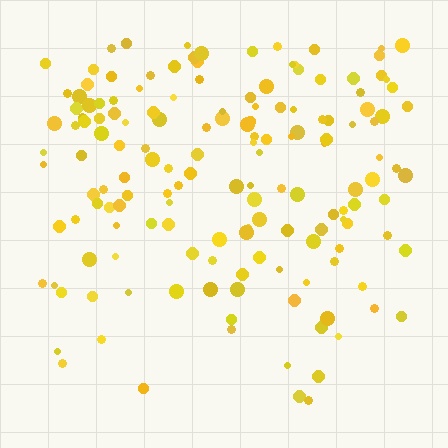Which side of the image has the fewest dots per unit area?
The bottom.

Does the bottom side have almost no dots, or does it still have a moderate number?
Still a moderate number, just noticeably fewer than the top.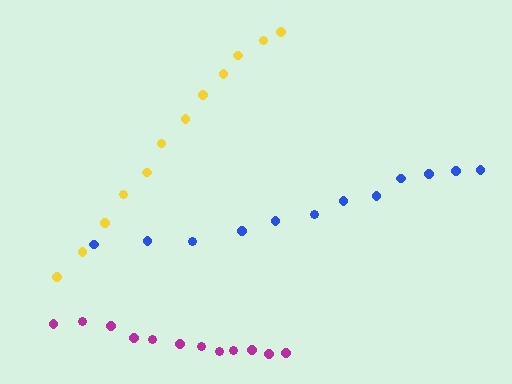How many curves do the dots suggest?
There are 3 distinct paths.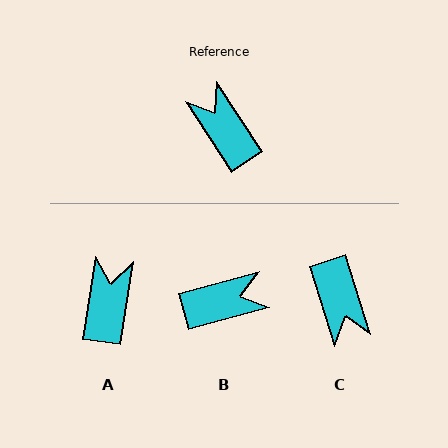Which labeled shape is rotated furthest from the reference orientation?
C, about 165 degrees away.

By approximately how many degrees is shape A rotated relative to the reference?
Approximately 42 degrees clockwise.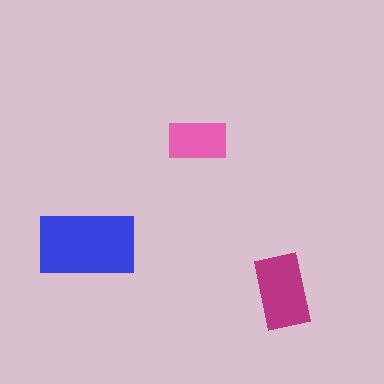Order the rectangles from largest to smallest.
the blue one, the magenta one, the pink one.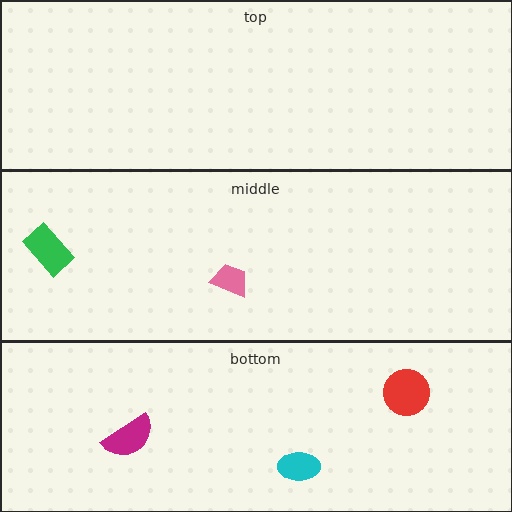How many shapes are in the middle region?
2.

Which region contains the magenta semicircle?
The bottom region.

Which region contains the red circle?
The bottom region.